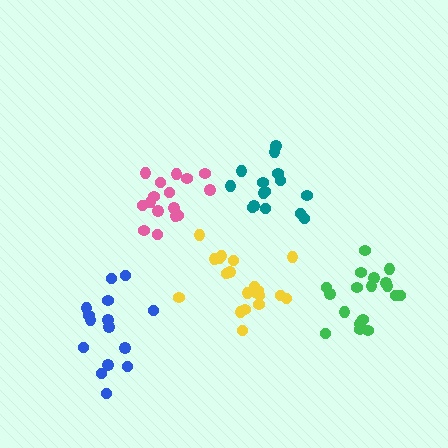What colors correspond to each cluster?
The clusters are colored: teal, green, pink, blue, yellow.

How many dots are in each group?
Group 1: 15 dots, Group 2: 18 dots, Group 3: 16 dots, Group 4: 15 dots, Group 5: 20 dots (84 total).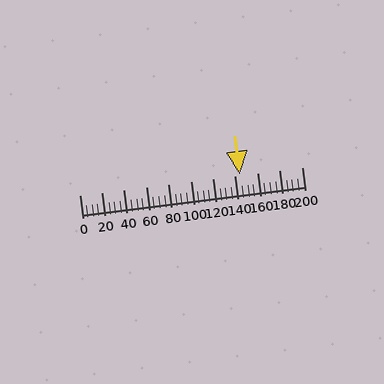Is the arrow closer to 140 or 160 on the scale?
The arrow is closer to 140.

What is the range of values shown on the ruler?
The ruler shows values from 0 to 200.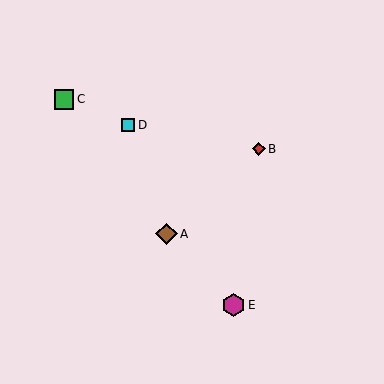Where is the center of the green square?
The center of the green square is at (64, 99).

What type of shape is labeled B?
Shape B is a red diamond.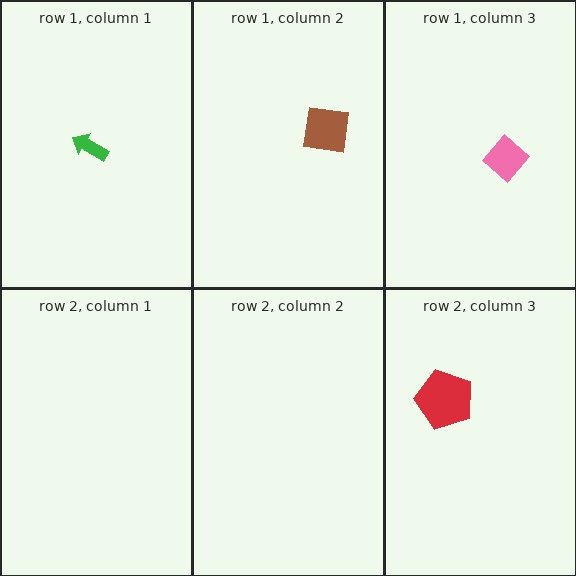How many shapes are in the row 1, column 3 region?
1.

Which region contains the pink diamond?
The row 1, column 3 region.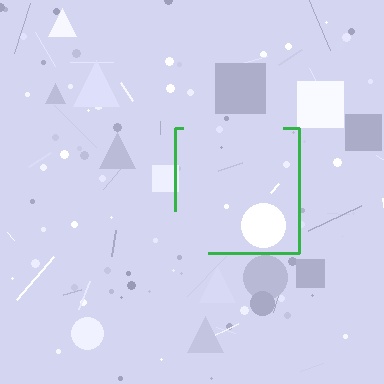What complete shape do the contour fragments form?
The contour fragments form a square.